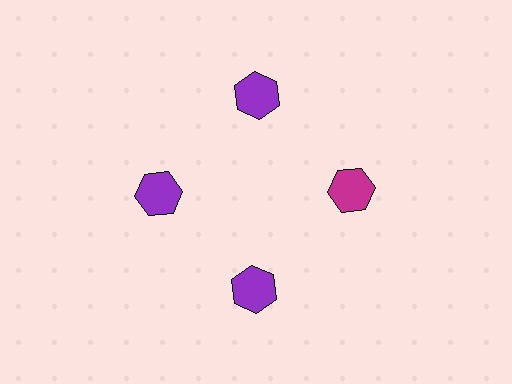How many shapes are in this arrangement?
There are 4 shapes arranged in a ring pattern.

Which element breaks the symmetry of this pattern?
The magenta hexagon at roughly the 3 o'clock position breaks the symmetry. All other shapes are purple hexagons.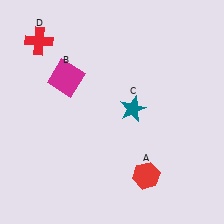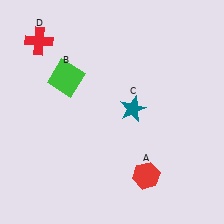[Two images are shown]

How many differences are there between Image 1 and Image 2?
There is 1 difference between the two images.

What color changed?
The square (B) changed from magenta in Image 1 to green in Image 2.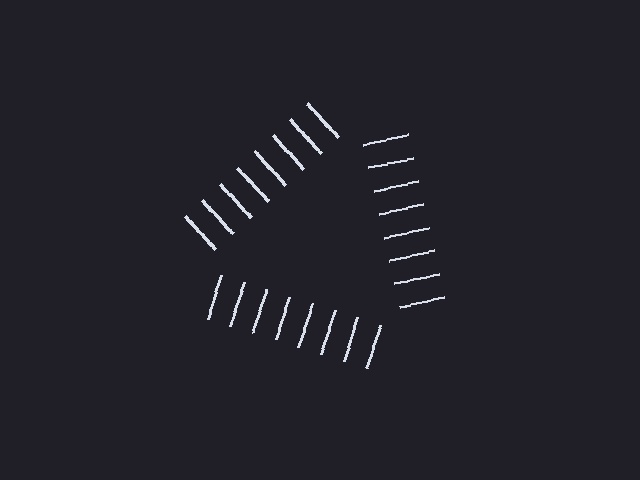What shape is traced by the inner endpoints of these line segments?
An illusory triangle — the line segments terminate on its edges but no continuous stroke is drawn.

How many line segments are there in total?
24 — 8 along each of the 3 edges.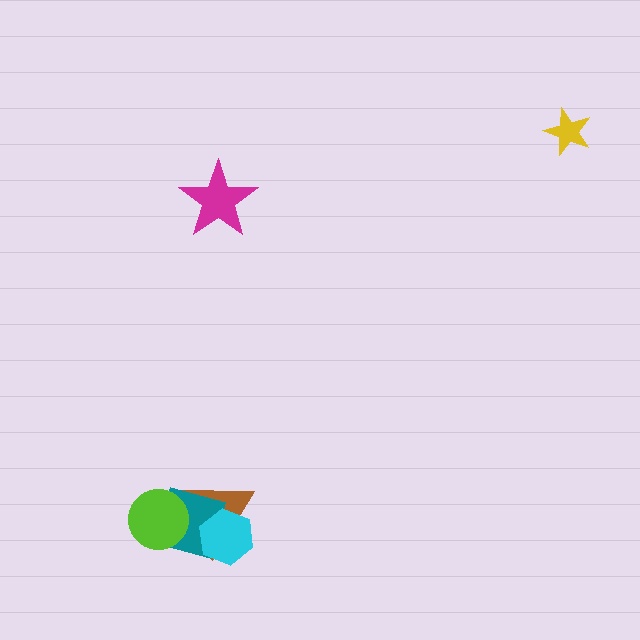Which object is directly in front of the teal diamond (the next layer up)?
The lime circle is directly in front of the teal diamond.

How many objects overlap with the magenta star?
0 objects overlap with the magenta star.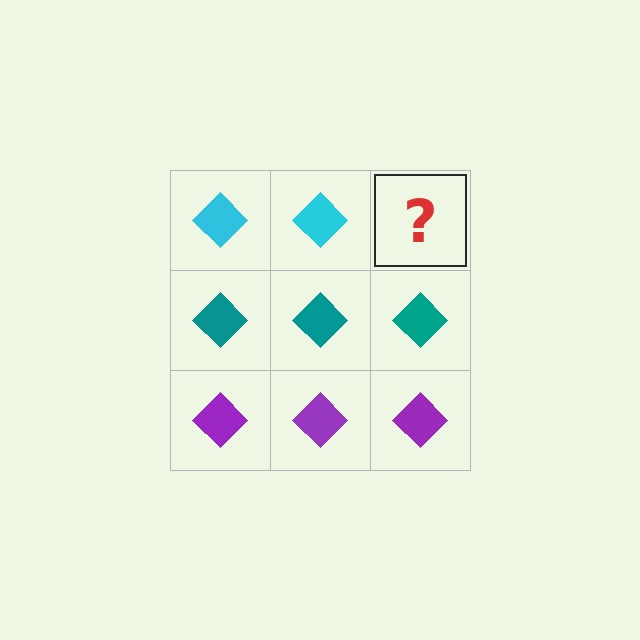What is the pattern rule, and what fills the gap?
The rule is that each row has a consistent color. The gap should be filled with a cyan diamond.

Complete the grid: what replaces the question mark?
The question mark should be replaced with a cyan diamond.